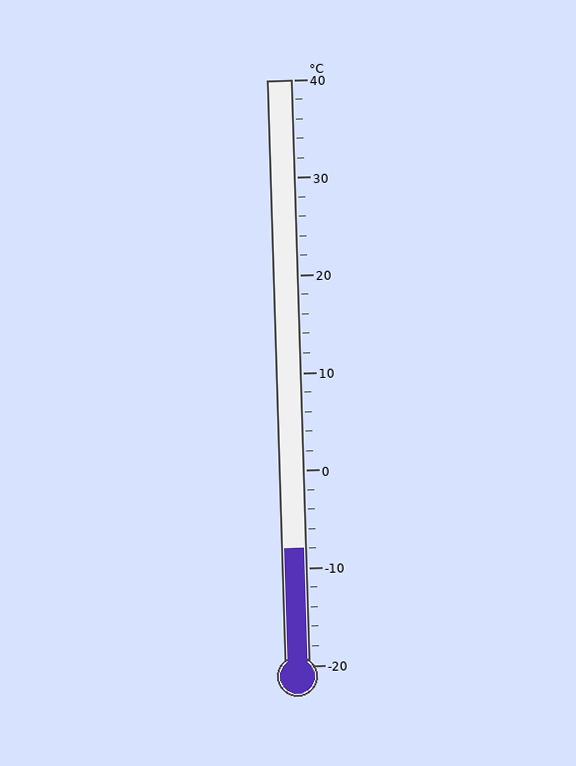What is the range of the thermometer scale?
The thermometer scale ranges from -20°C to 40°C.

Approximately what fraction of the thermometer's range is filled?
The thermometer is filled to approximately 20% of its range.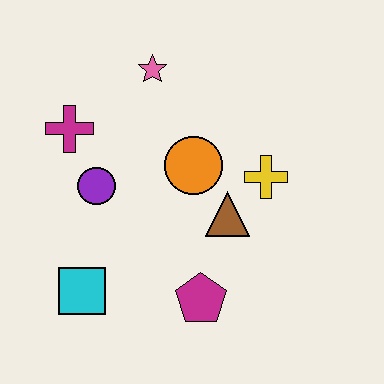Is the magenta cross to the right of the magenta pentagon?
No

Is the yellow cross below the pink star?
Yes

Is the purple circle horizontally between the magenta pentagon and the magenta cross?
Yes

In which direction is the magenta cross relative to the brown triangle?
The magenta cross is to the left of the brown triangle.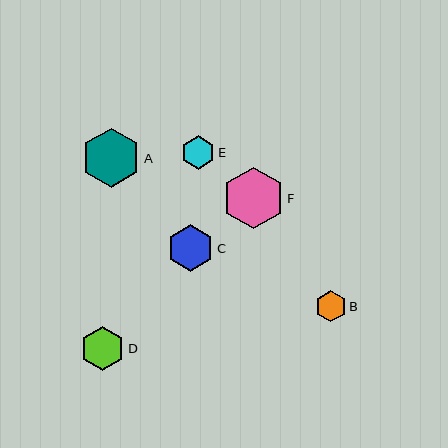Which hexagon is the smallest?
Hexagon B is the smallest with a size of approximately 31 pixels.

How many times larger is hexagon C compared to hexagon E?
Hexagon C is approximately 1.4 times the size of hexagon E.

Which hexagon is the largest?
Hexagon F is the largest with a size of approximately 62 pixels.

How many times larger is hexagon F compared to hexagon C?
Hexagon F is approximately 1.3 times the size of hexagon C.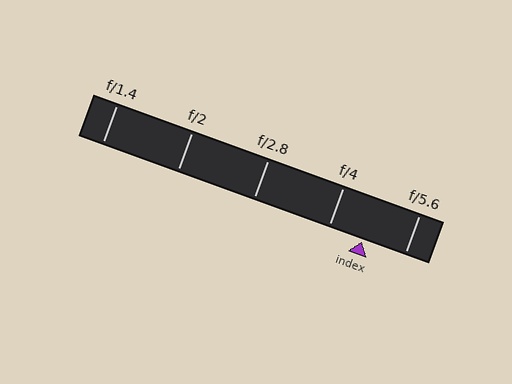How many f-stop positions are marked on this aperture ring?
There are 5 f-stop positions marked.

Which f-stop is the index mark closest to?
The index mark is closest to f/4.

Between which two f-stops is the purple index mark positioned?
The index mark is between f/4 and f/5.6.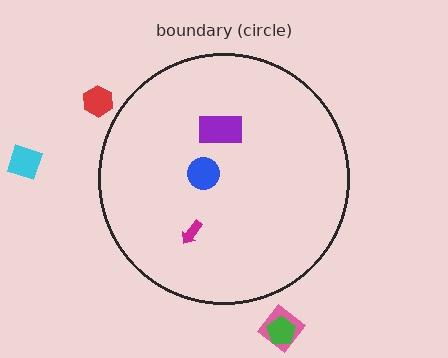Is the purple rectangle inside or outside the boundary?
Inside.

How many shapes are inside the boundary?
3 inside, 4 outside.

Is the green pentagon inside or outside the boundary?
Outside.